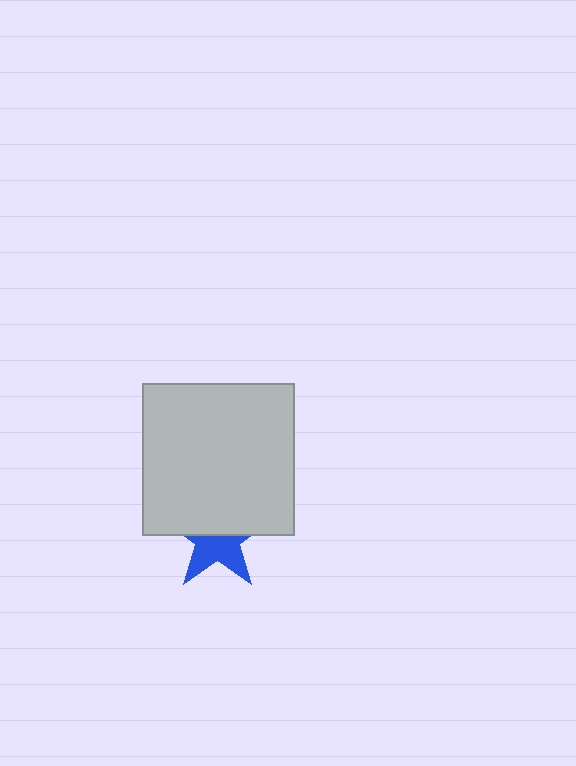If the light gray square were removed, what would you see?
You would see the complete blue star.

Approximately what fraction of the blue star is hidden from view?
Roughly 51% of the blue star is hidden behind the light gray square.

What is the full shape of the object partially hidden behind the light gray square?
The partially hidden object is a blue star.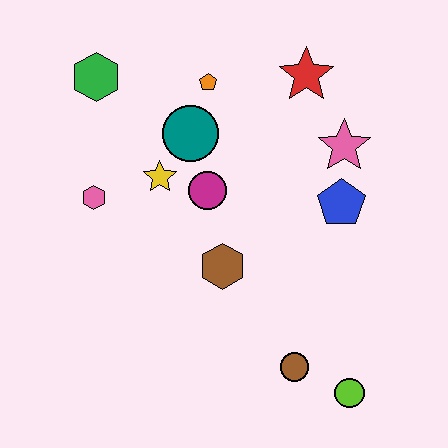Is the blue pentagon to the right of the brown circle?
Yes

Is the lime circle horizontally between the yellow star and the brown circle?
No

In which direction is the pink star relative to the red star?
The pink star is below the red star.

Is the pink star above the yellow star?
Yes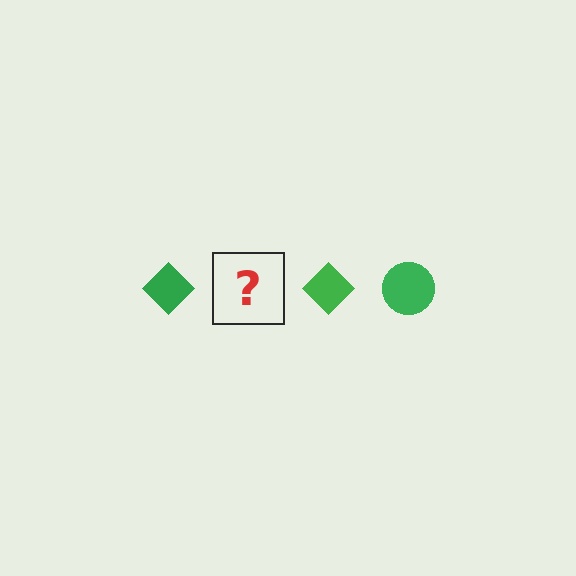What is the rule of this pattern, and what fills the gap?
The rule is that the pattern cycles through diamond, circle shapes in green. The gap should be filled with a green circle.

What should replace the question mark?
The question mark should be replaced with a green circle.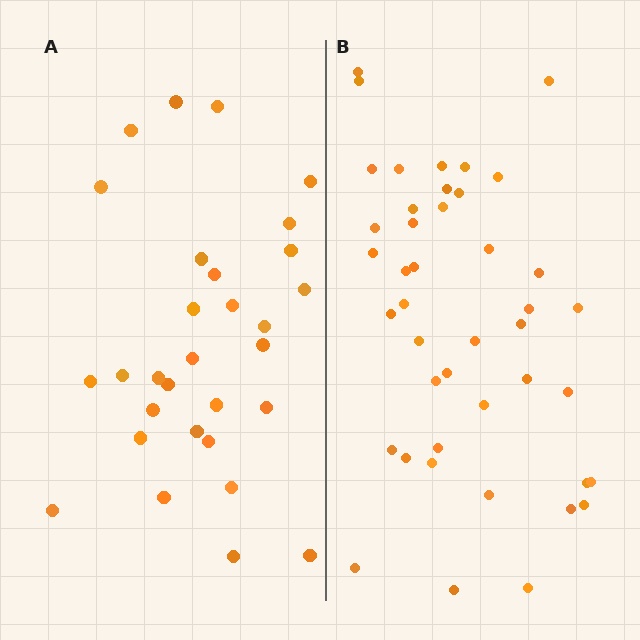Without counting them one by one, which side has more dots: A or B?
Region B (the right region) has more dots.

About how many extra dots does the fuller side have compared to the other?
Region B has approximately 15 more dots than region A.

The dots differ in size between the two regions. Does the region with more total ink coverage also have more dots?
No. Region A has more total ink coverage because its dots are larger, but region B actually contains more individual dots. Total area can be misleading — the number of items is what matters here.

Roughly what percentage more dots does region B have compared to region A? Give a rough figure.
About 45% more.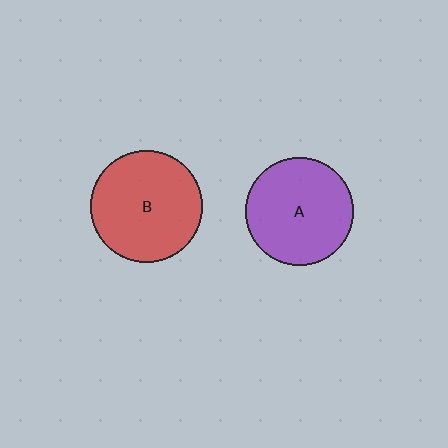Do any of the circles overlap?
No, none of the circles overlap.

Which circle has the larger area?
Circle B (red).